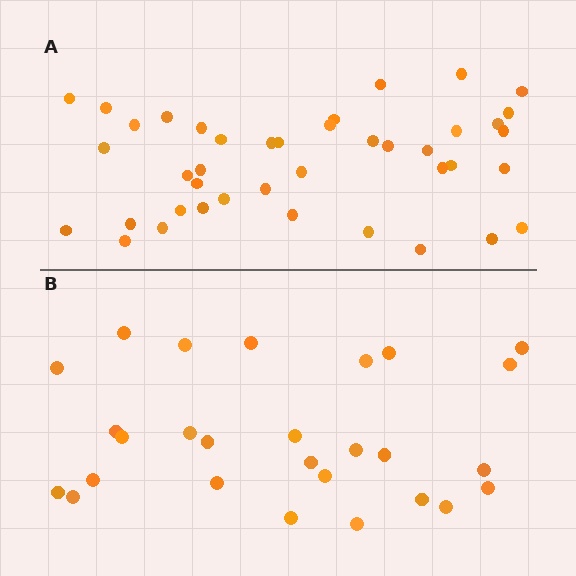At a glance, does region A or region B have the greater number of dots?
Region A (the top region) has more dots.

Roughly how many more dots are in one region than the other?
Region A has approximately 15 more dots than region B.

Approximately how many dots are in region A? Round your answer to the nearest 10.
About 40 dots. (The exact count is 41, which rounds to 40.)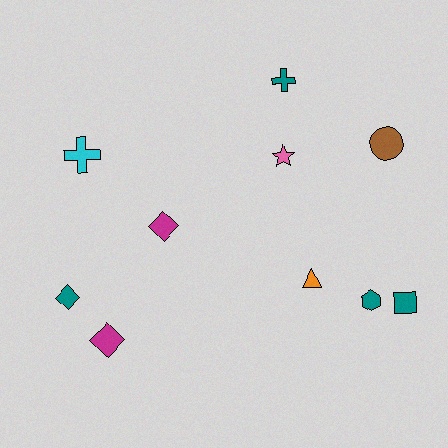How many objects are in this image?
There are 10 objects.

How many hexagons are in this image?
There is 1 hexagon.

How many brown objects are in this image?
There is 1 brown object.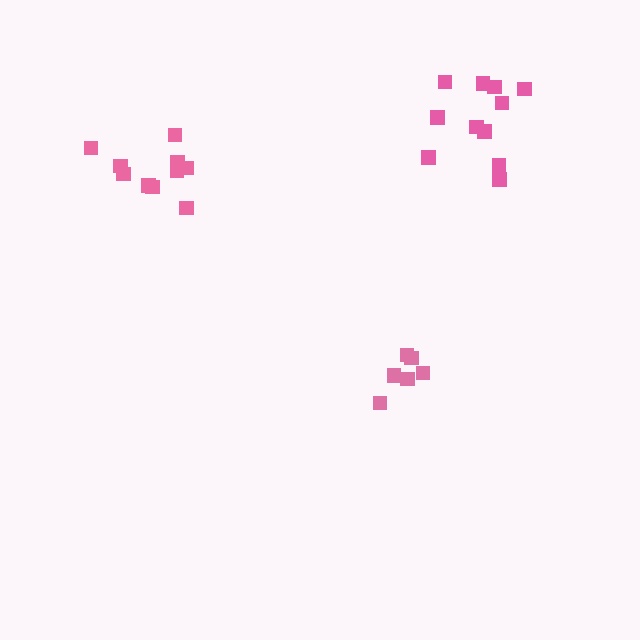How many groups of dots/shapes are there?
There are 3 groups.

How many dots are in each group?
Group 1: 10 dots, Group 2: 6 dots, Group 3: 11 dots (27 total).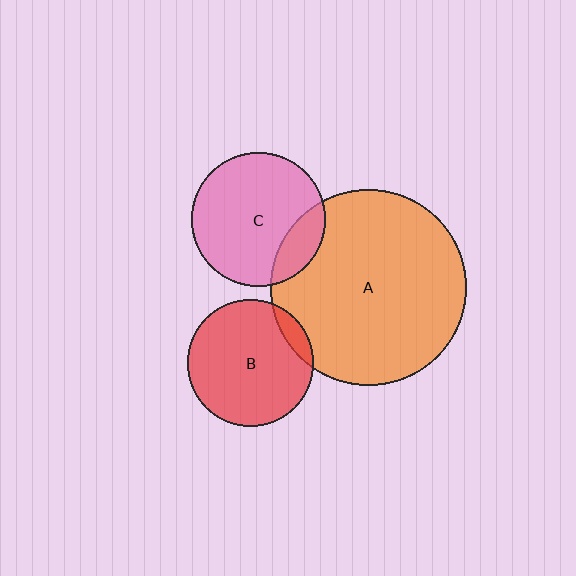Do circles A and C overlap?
Yes.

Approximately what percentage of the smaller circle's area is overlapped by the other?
Approximately 20%.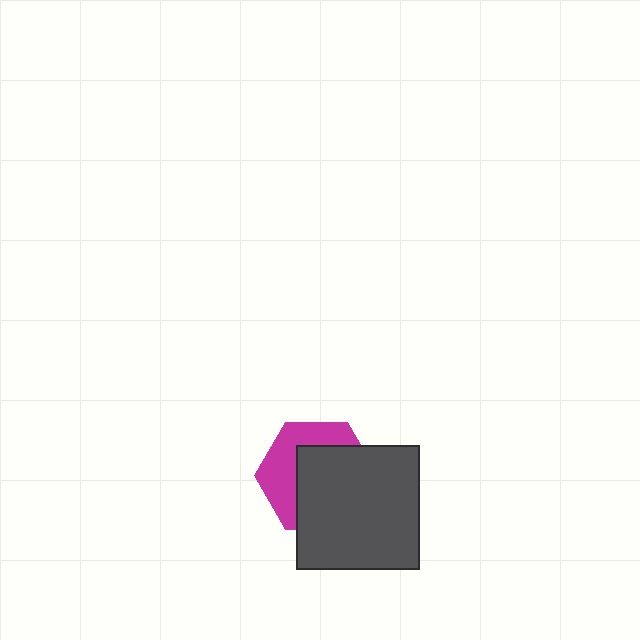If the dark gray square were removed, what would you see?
You would see the complete magenta hexagon.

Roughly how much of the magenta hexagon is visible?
A small part of it is visible (roughly 42%).